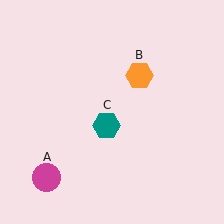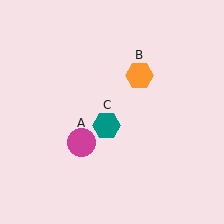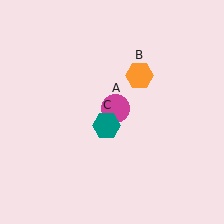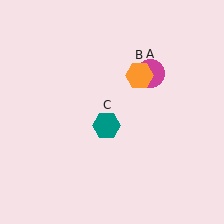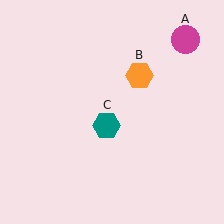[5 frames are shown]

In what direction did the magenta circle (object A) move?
The magenta circle (object A) moved up and to the right.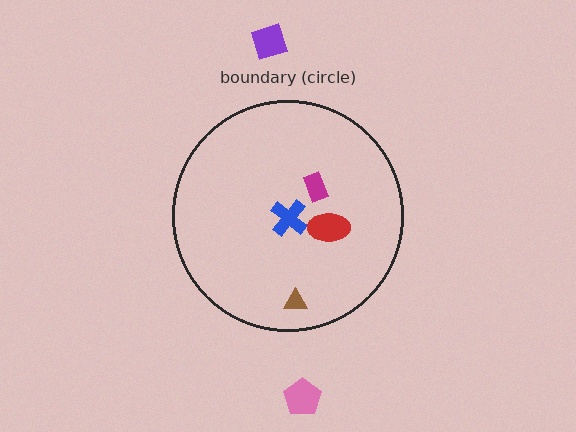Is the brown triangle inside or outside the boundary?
Inside.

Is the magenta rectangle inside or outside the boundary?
Inside.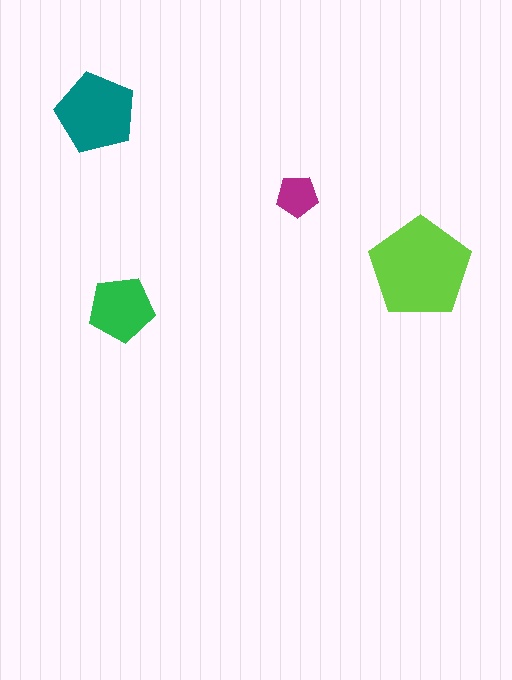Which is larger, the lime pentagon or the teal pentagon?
The lime one.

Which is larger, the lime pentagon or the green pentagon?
The lime one.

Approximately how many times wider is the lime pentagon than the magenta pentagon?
About 2.5 times wider.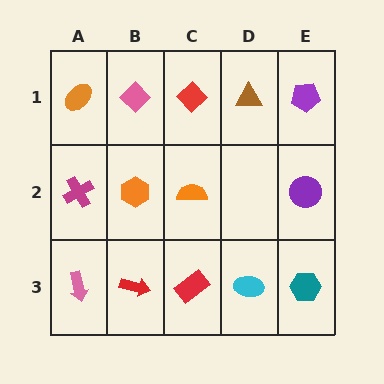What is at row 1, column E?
A purple pentagon.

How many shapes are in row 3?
5 shapes.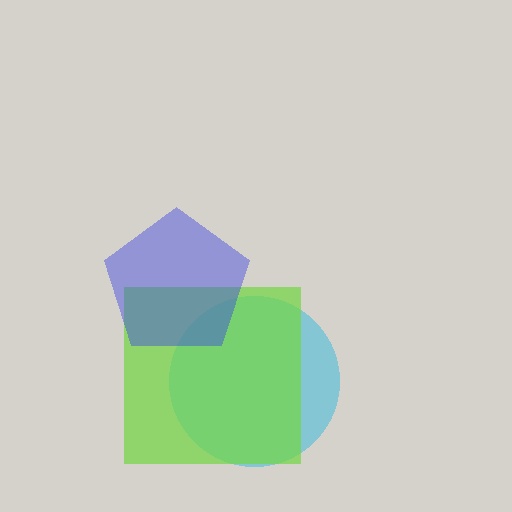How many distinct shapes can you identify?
There are 3 distinct shapes: a cyan circle, a lime square, a blue pentagon.